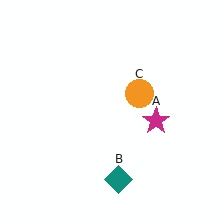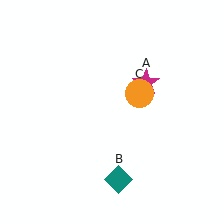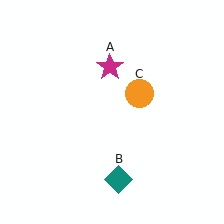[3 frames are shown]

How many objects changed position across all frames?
1 object changed position: magenta star (object A).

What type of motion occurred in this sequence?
The magenta star (object A) rotated counterclockwise around the center of the scene.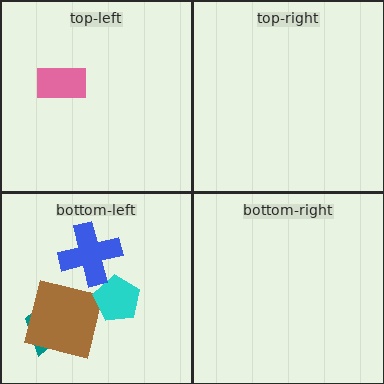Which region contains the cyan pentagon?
The bottom-left region.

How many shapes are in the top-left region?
1.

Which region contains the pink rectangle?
The top-left region.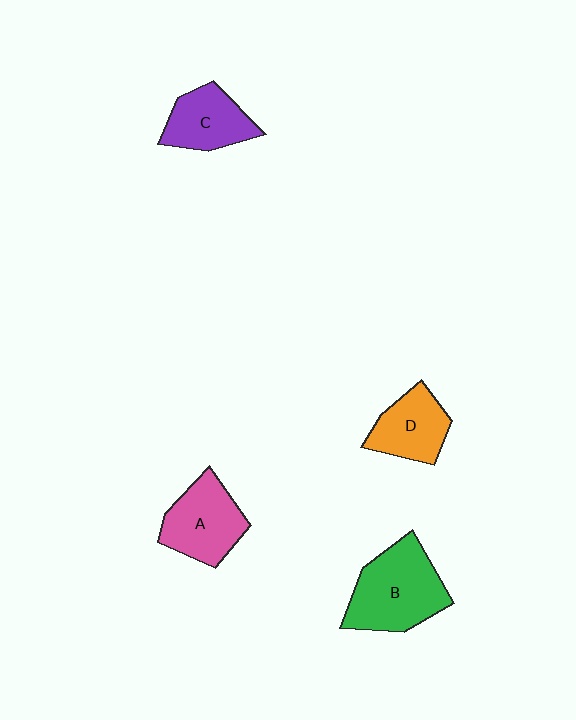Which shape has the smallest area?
Shape D (orange).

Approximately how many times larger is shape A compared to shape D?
Approximately 1.2 times.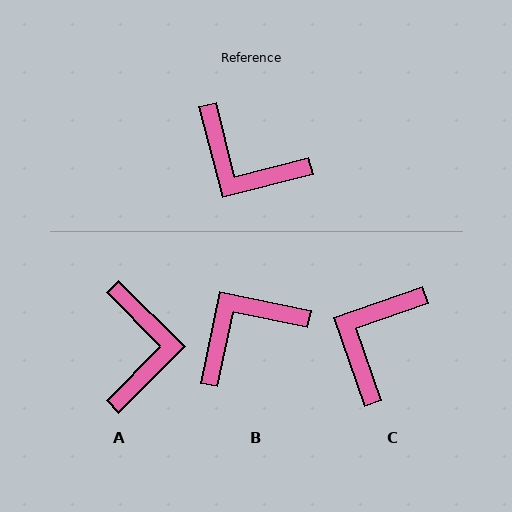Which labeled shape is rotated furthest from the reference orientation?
A, about 121 degrees away.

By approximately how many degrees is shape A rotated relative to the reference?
Approximately 121 degrees counter-clockwise.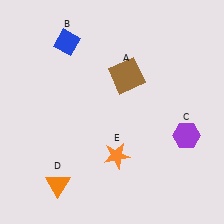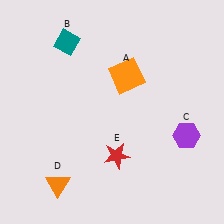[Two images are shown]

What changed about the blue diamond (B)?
In Image 1, B is blue. In Image 2, it changed to teal.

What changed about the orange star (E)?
In Image 1, E is orange. In Image 2, it changed to red.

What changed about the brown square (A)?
In Image 1, A is brown. In Image 2, it changed to orange.